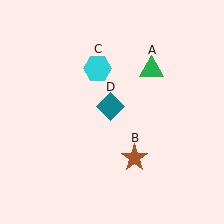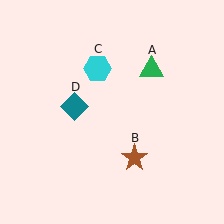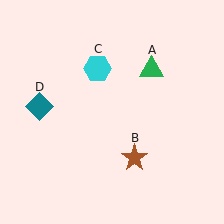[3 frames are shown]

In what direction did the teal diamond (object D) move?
The teal diamond (object D) moved left.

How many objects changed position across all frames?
1 object changed position: teal diamond (object D).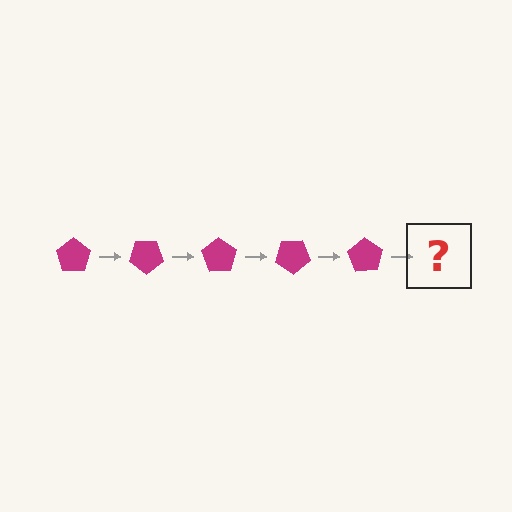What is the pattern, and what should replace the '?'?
The pattern is that the pentagon rotates 35 degrees each step. The '?' should be a magenta pentagon rotated 175 degrees.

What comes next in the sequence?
The next element should be a magenta pentagon rotated 175 degrees.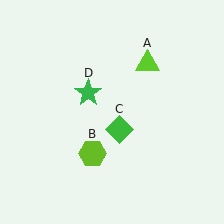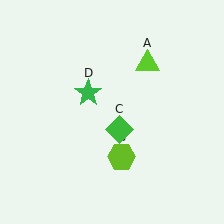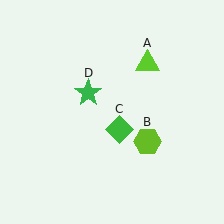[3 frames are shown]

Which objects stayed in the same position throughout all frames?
Lime triangle (object A) and green diamond (object C) and green star (object D) remained stationary.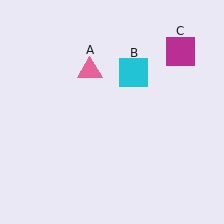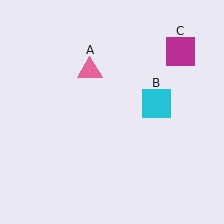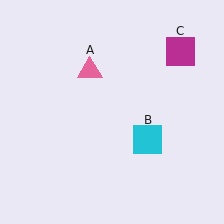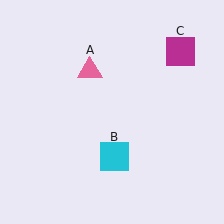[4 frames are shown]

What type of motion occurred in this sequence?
The cyan square (object B) rotated clockwise around the center of the scene.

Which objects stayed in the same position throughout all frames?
Pink triangle (object A) and magenta square (object C) remained stationary.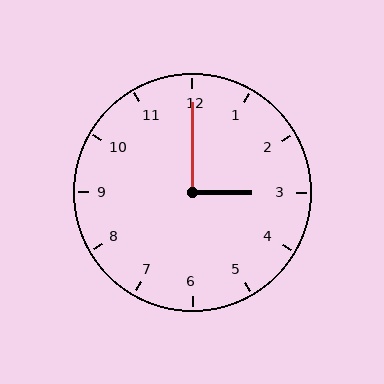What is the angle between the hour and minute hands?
Approximately 90 degrees.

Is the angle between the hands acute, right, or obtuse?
It is right.